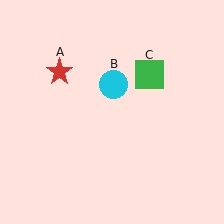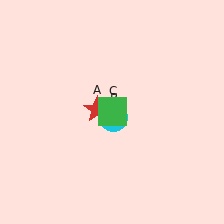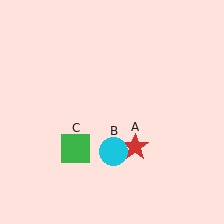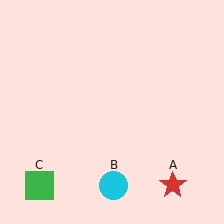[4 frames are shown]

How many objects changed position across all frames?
3 objects changed position: red star (object A), cyan circle (object B), green square (object C).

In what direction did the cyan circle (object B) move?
The cyan circle (object B) moved down.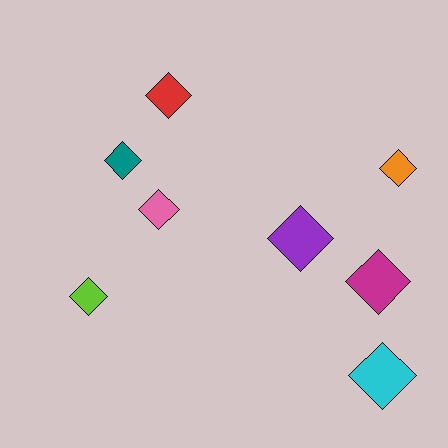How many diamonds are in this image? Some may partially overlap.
There are 8 diamonds.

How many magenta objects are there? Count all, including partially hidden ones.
There is 1 magenta object.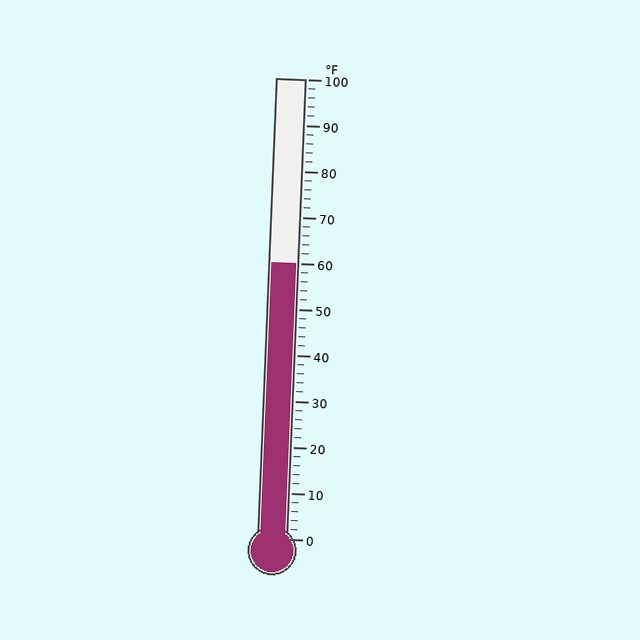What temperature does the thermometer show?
The thermometer shows approximately 60°F.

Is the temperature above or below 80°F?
The temperature is below 80°F.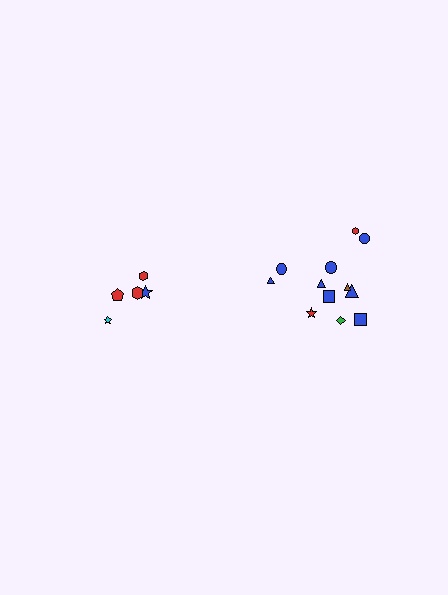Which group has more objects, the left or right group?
The right group.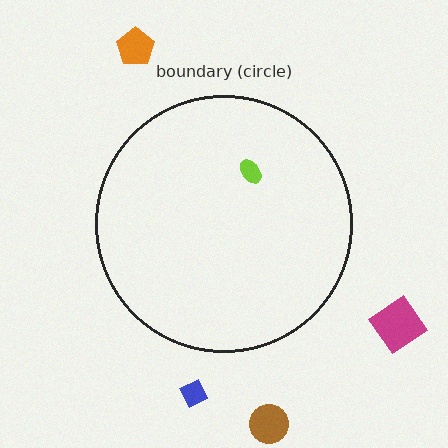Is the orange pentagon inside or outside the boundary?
Outside.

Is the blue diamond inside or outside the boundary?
Outside.